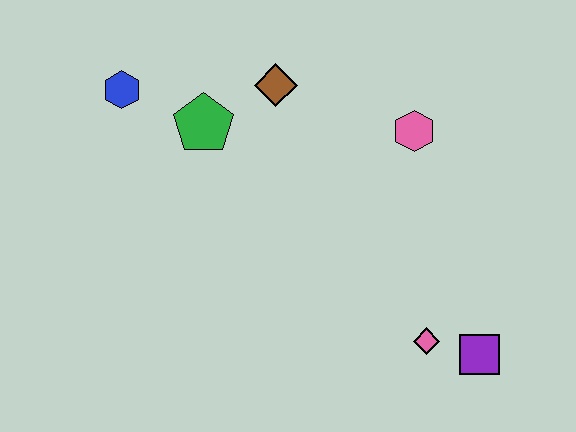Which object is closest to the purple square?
The pink diamond is closest to the purple square.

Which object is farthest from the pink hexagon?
The blue hexagon is farthest from the pink hexagon.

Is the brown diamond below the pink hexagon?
No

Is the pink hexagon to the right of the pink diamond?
No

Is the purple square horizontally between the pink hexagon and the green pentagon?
No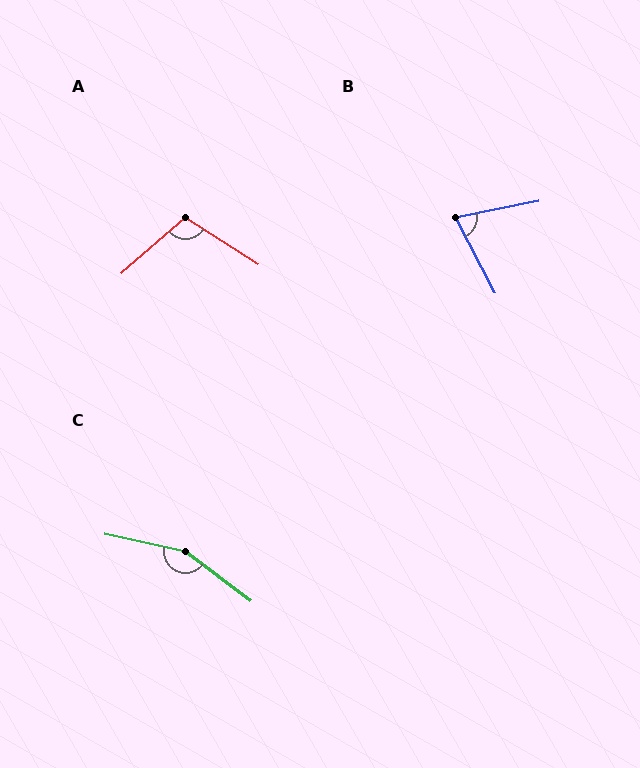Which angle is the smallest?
B, at approximately 73 degrees.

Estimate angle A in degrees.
Approximately 106 degrees.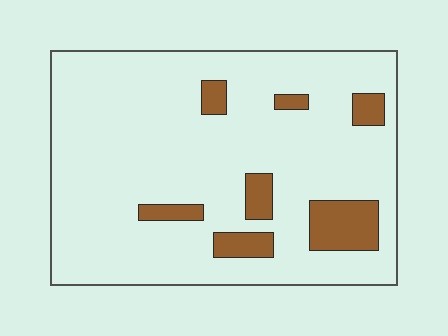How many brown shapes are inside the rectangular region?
7.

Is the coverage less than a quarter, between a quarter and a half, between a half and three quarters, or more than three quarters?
Less than a quarter.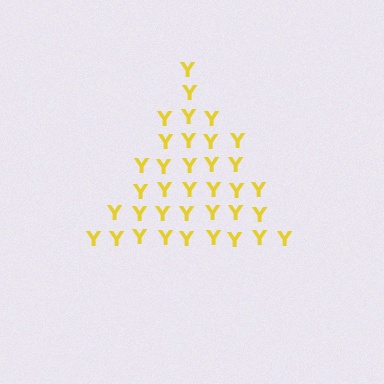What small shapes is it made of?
It is made of small letter Y's.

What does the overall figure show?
The overall figure shows a triangle.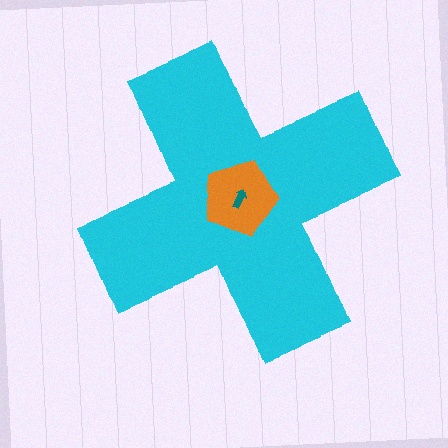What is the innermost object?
The teal arrow.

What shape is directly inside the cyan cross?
The orange pentagon.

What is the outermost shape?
The cyan cross.